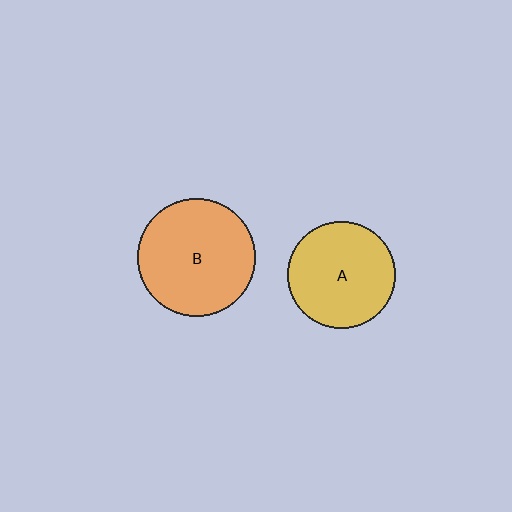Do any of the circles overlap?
No, none of the circles overlap.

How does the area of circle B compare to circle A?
Approximately 1.2 times.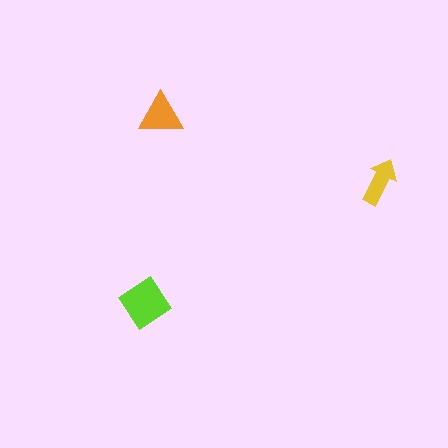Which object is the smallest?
The yellow arrow.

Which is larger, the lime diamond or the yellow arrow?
The lime diamond.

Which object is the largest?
The lime diamond.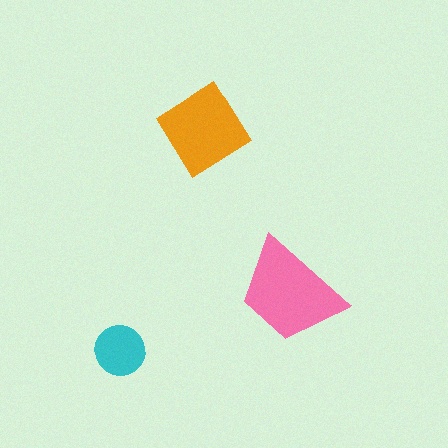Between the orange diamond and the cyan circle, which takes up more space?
The orange diamond.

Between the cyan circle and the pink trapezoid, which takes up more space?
The pink trapezoid.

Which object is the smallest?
The cyan circle.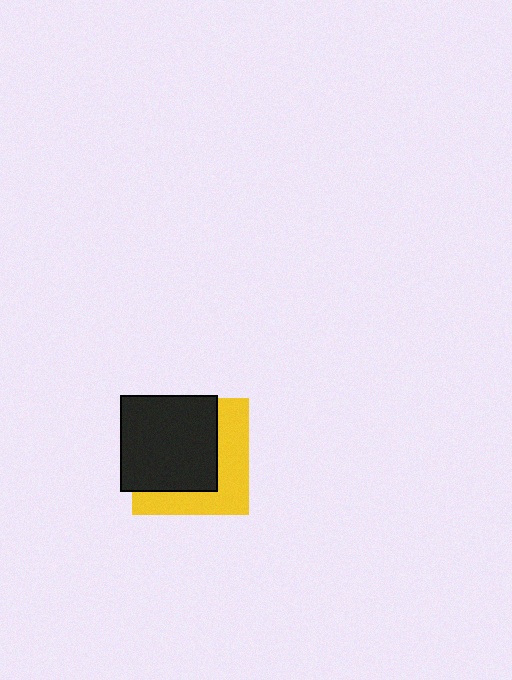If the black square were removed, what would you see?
You would see the complete yellow square.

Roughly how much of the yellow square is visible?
A small part of it is visible (roughly 42%).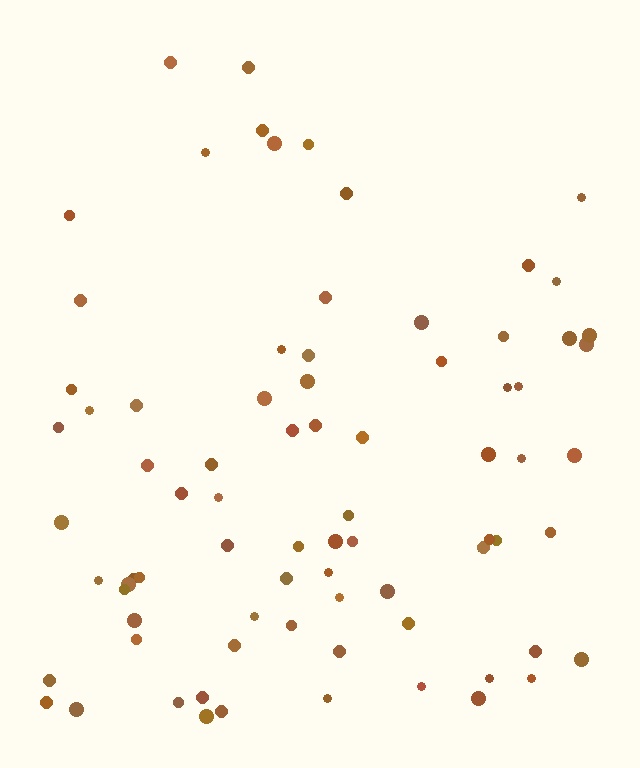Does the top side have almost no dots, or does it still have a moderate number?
Still a moderate number, just noticeably fewer than the bottom.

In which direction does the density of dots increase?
From top to bottom, with the bottom side densest.